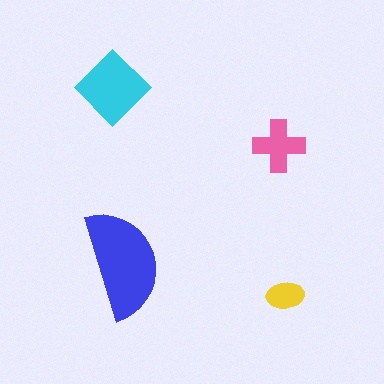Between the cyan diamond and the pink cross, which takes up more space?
The cyan diamond.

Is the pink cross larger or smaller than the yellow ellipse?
Larger.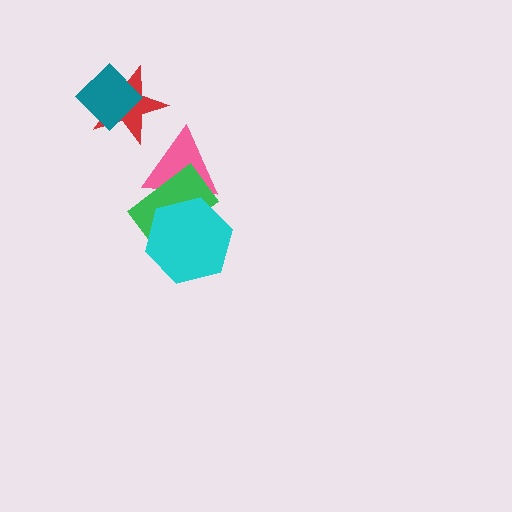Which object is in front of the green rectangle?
The cyan hexagon is in front of the green rectangle.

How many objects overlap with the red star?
1 object overlaps with the red star.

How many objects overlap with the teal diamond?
1 object overlaps with the teal diamond.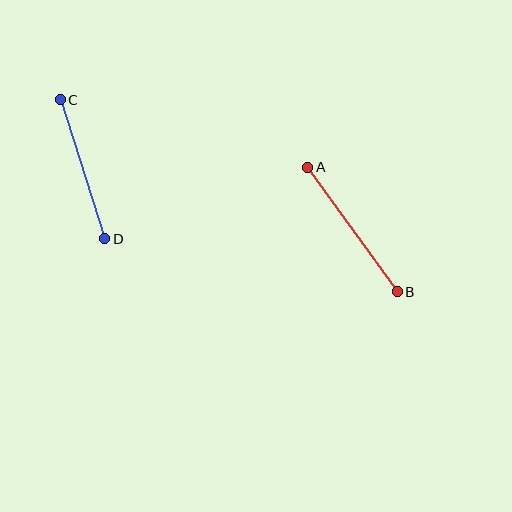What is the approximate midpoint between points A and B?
The midpoint is at approximately (353, 230) pixels.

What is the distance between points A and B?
The distance is approximately 153 pixels.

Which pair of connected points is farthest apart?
Points A and B are farthest apart.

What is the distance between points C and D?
The distance is approximately 146 pixels.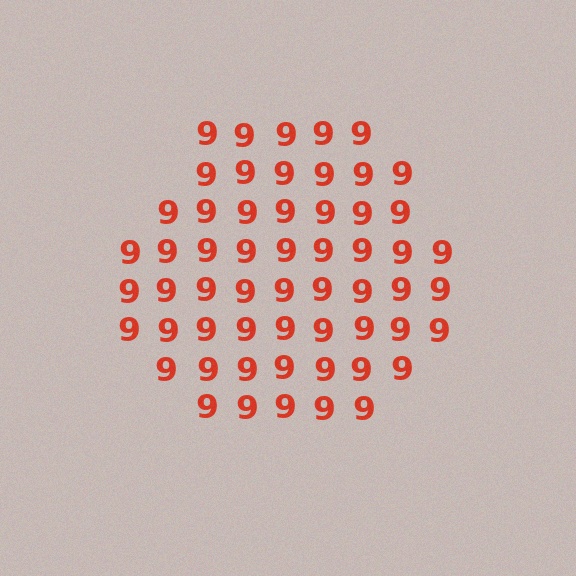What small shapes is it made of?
It is made of small digit 9's.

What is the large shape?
The large shape is a hexagon.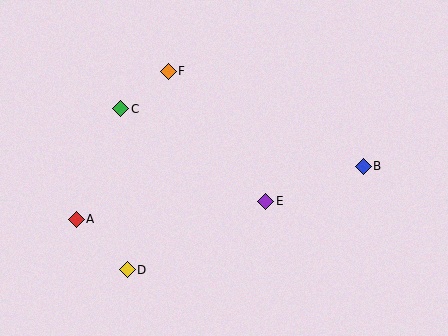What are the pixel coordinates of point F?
Point F is at (168, 71).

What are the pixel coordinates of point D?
Point D is at (127, 270).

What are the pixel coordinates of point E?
Point E is at (266, 201).